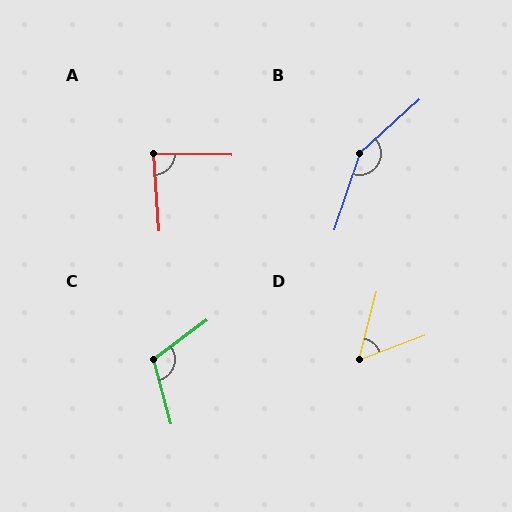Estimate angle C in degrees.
Approximately 111 degrees.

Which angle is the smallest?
D, at approximately 55 degrees.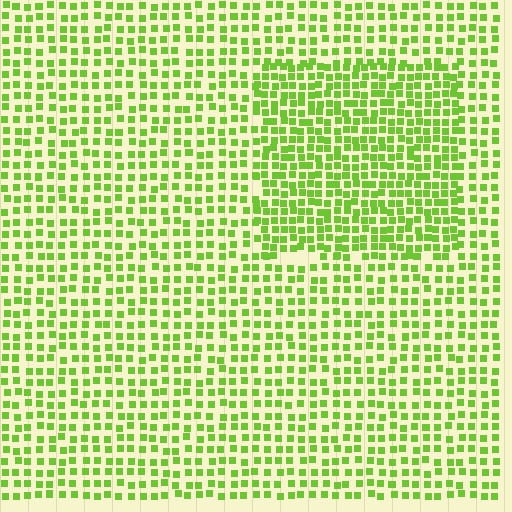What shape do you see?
I see a rectangle.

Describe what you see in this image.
The image contains small lime elements arranged at two different densities. A rectangle-shaped region is visible where the elements are more densely packed than the surrounding area.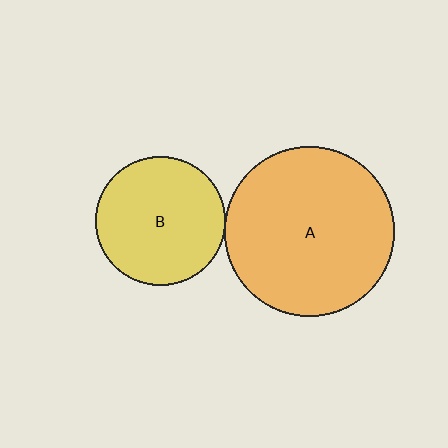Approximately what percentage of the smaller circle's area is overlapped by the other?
Approximately 5%.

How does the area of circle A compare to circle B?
Approximately 1.7 times.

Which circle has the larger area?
Circle A (orange).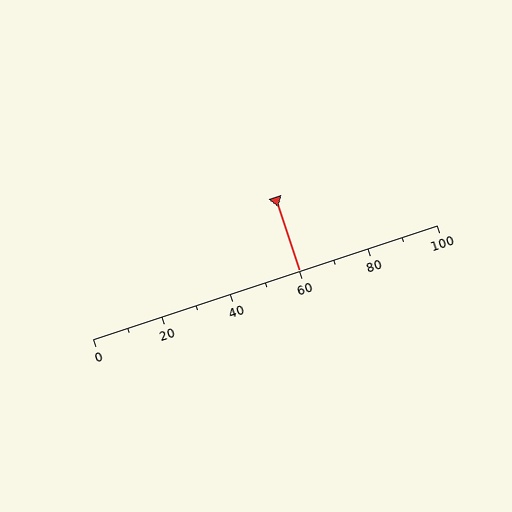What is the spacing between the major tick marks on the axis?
The major ticks are spaced 20 apart.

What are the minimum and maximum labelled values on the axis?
The axis runs from 0 to 100.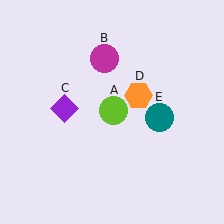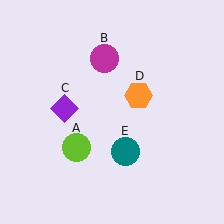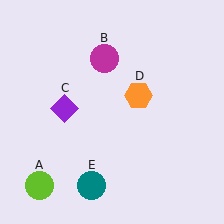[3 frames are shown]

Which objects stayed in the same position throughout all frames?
Magenta circle (object B) and purple diamond (object C) and orange hexagon (object D) remained stationary.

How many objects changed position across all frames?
2 objects changed position: lime circle (object A), teal circle (object E).